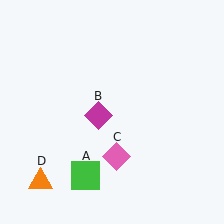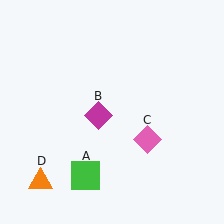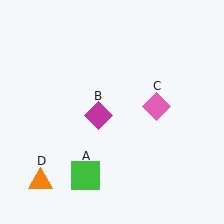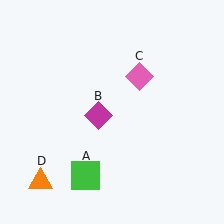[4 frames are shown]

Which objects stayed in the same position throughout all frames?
Green square (object A) and magenta diamond (object B) and orange triangle (object D) remained stationary.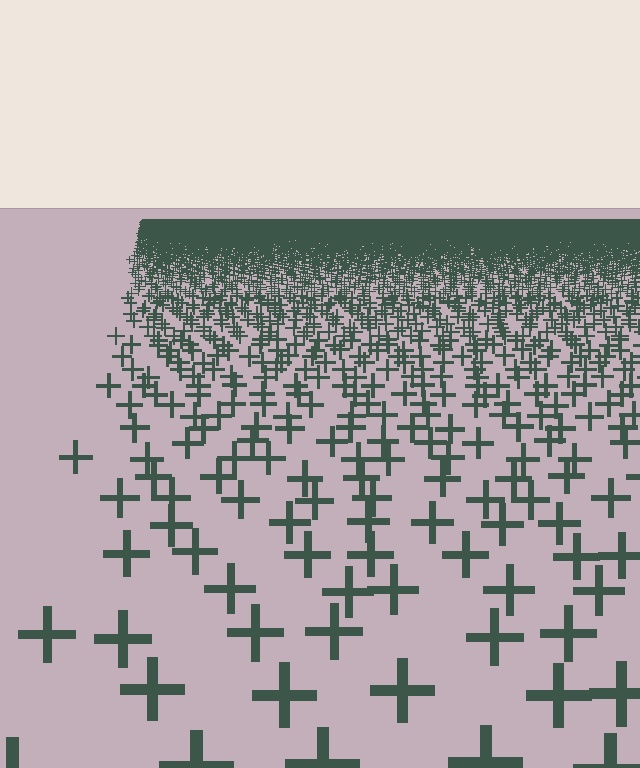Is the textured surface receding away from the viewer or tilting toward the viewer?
The surface is receding away from the viewer. Texture elements get smaller and denser toward the top.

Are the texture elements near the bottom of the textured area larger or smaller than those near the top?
Larger. Near the bottom, elements are closer to the viewer and appear at a bigger on-screen size.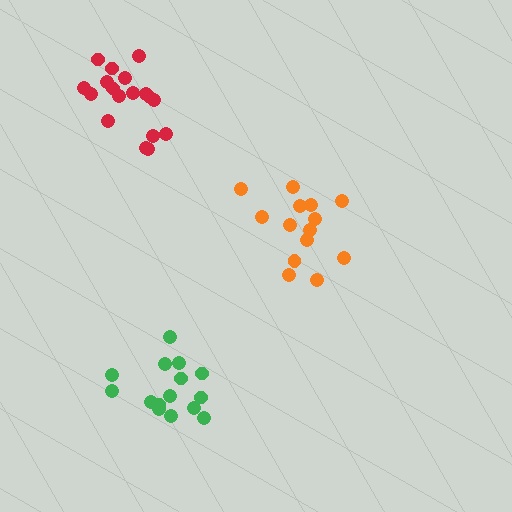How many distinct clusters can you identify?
There are 3 distinct clusters.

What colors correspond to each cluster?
The clusters are colored: green, red, orange.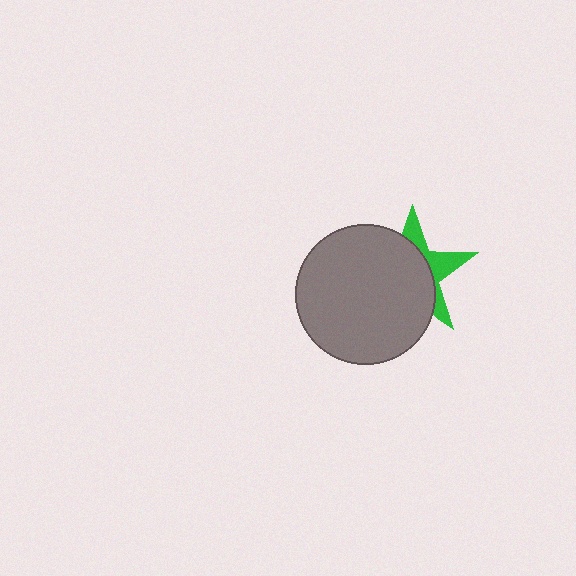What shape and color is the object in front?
The object in front is a gray circle.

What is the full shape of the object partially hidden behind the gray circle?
The partially hidden object is a green star.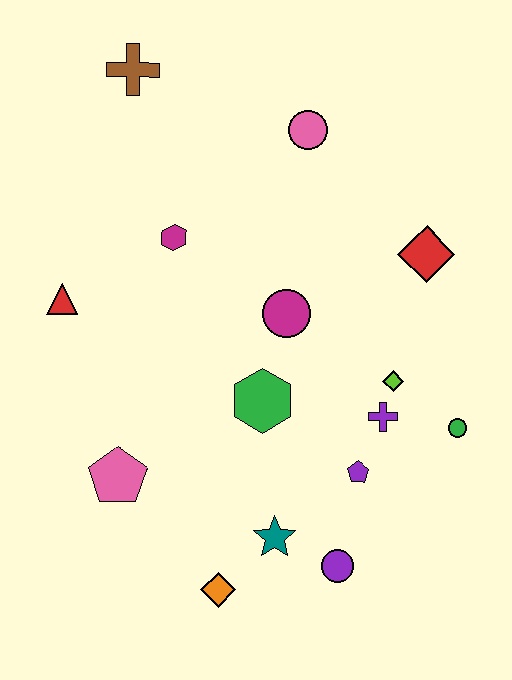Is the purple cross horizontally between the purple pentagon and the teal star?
No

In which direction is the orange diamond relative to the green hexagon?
The orange diamond is below the green hexagon.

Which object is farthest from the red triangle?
The green circle is farthest from the red triangle.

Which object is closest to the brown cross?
The magenta hexagon is closest to the brown cross.